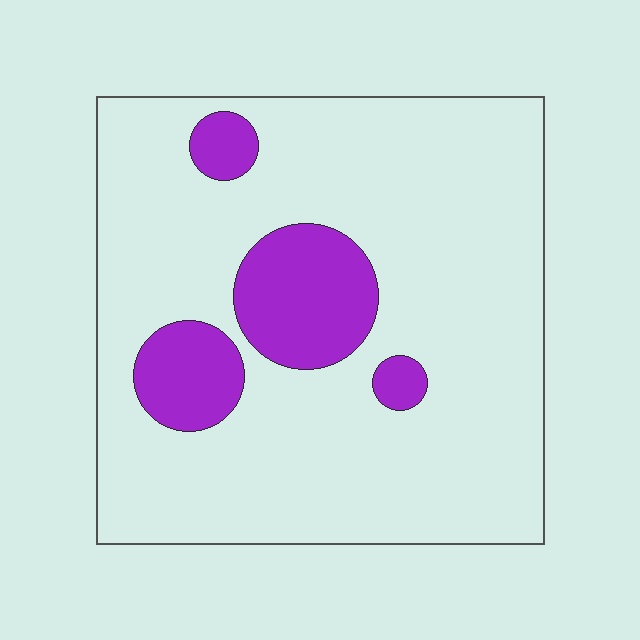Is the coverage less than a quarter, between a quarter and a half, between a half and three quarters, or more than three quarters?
Less than a quarter.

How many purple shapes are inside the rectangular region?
4.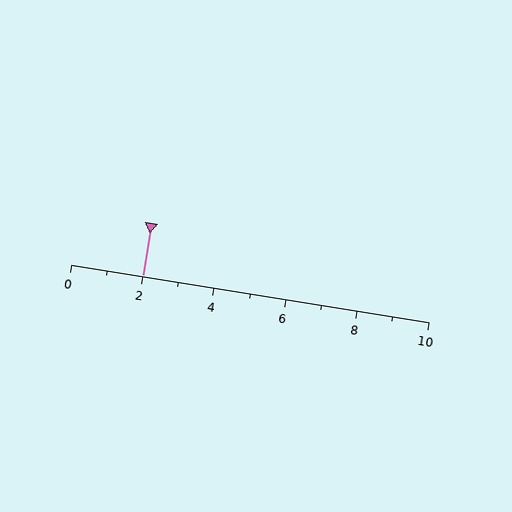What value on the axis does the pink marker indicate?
The marker indicates approximately 2.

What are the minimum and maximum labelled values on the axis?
The axis runs from 0 to 10.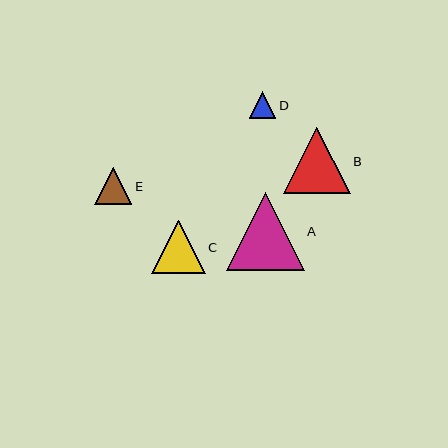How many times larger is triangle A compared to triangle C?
Triangle A is approximately 1.5 times the size of triangle C.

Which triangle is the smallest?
Triangle D is the smallest with a size of approximately 26 pixels.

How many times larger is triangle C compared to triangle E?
Triangle C is approximately 1.4 times the size of triangle E.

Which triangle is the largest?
Triangle A is the largest with a size of approximately 78 pixels.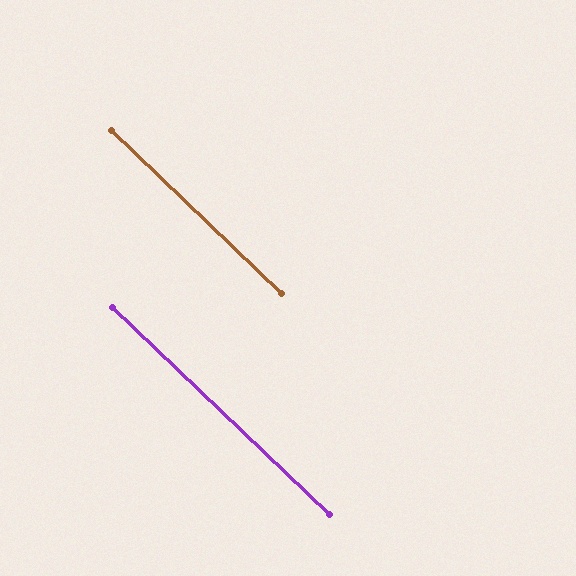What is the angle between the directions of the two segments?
Approximately 0 degrees.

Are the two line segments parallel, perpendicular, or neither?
Parallel — their directions differ by only 0.2°.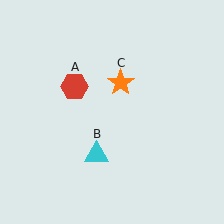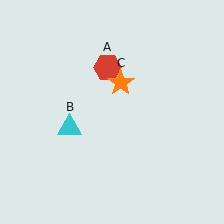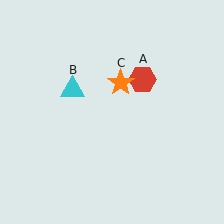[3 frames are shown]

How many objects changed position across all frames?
2 objects changed position: red hexagon (object A), cyan triangle (object B).